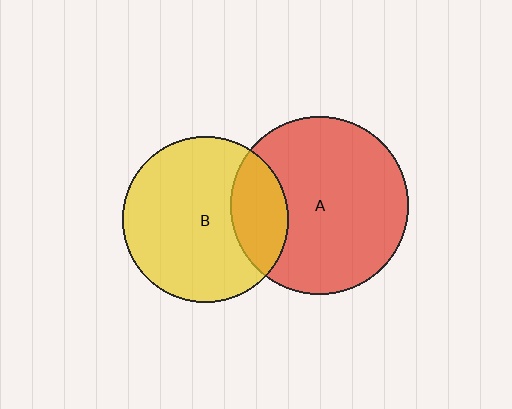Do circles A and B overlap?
Yes.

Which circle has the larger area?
Circle A (red).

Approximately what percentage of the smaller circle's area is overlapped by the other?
Approximately 25%.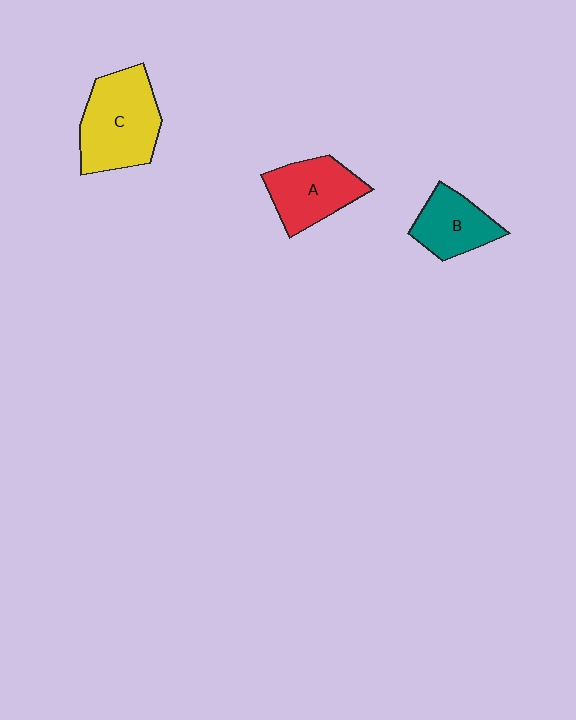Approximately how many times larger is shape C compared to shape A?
Approximately 1.4 times.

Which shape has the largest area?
Shape C (yellow).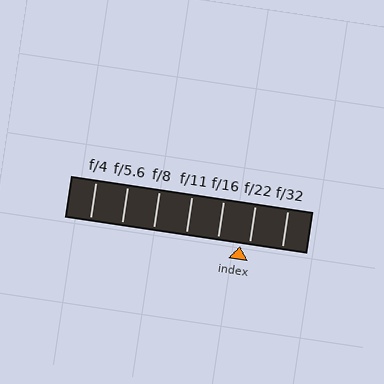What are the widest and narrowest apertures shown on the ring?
The widest aperture shown is f/4 and the narrowest is f/32.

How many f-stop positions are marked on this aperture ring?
There are 7 f-stop positions marked.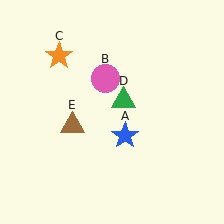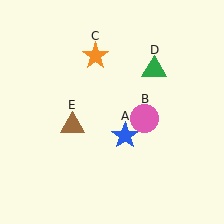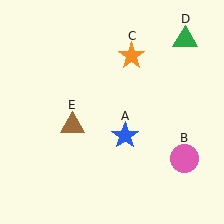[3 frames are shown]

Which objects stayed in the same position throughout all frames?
Blue star (object A) and brown triangle (object E) remained stationary.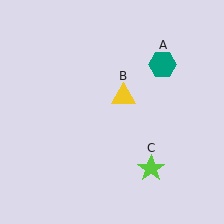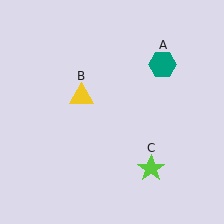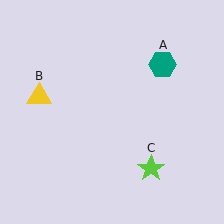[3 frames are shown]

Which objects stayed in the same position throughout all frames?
Teal hexagon (object A) and lime star (object C) remained stationary.